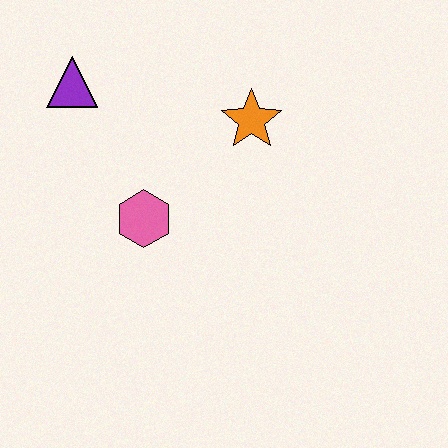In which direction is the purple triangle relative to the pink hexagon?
The purple triangle is above the pink hexagon.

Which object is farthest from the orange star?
The purple triangle is farthest from the orange star.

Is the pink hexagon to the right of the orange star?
No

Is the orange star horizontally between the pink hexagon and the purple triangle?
No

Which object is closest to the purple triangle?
The pink hexagon is closest to the purple triangle.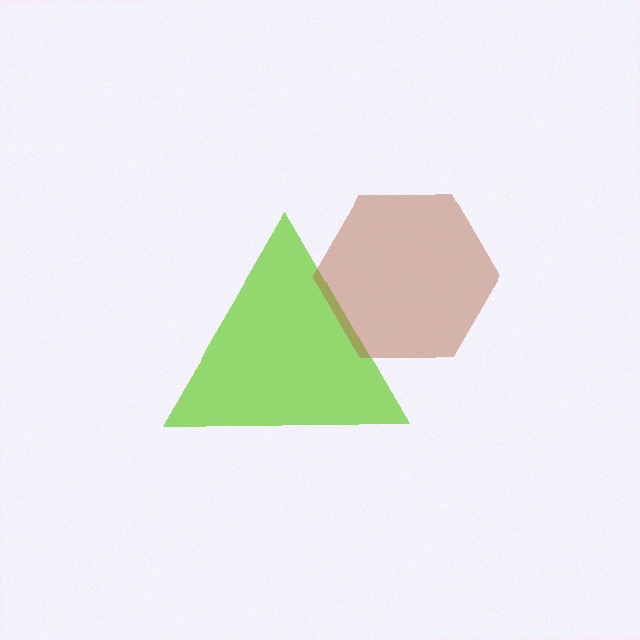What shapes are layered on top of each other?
The layered shapes are: a lime triangle, a brown hexagon.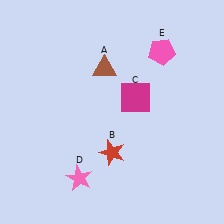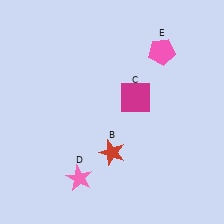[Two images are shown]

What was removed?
The brown triangle (A) was removed in Image 2.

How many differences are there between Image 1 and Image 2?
There is 1 difference between the two images.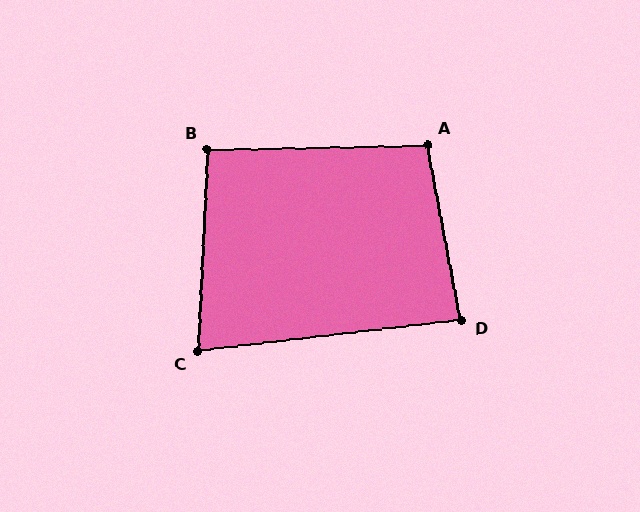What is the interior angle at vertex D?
Approximately 86 degrees (approximately right).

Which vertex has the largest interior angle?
A, at approximately 99 degrees.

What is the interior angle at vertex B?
Approximately 94 degrees (approximately right).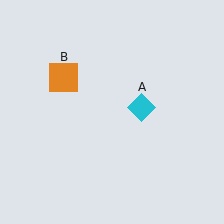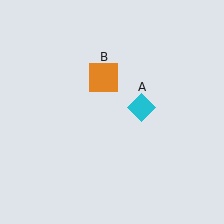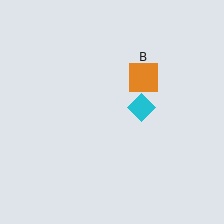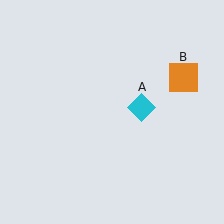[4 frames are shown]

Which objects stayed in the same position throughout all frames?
Cyan diamond (object A) remained stationary.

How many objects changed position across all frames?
1 object changed position: orange square (object B).